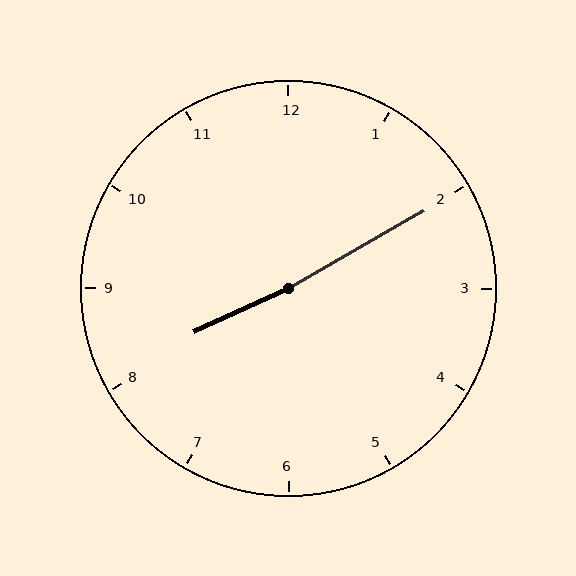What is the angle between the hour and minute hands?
Approximately 175 degrees.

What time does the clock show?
8:10.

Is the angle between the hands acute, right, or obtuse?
It is obtuse.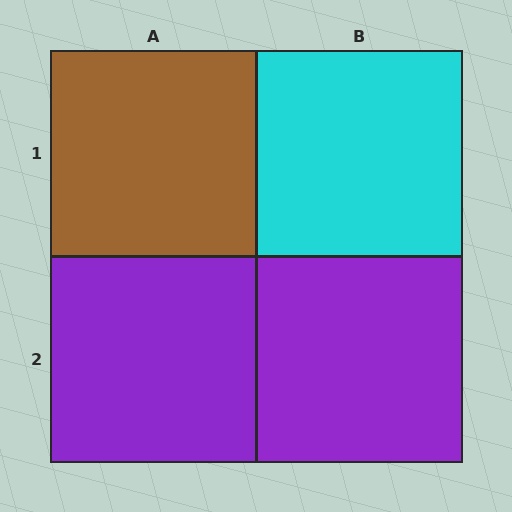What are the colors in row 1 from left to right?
Brown, cyan.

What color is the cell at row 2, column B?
Purple.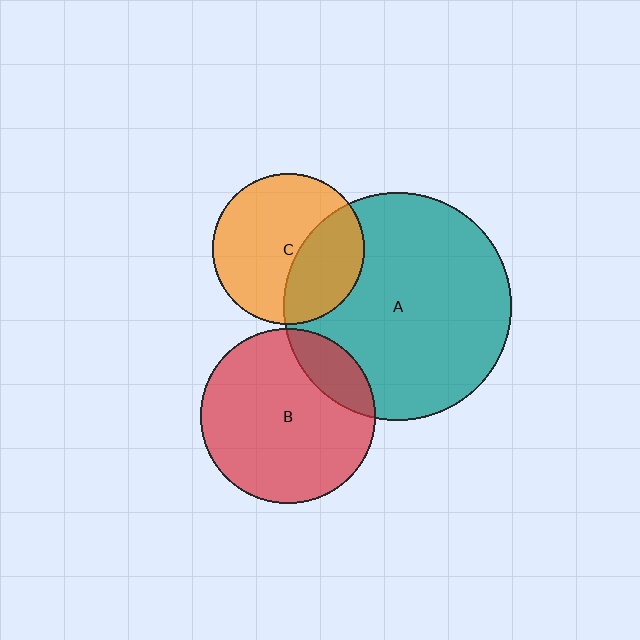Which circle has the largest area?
Circle A (teal).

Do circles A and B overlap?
Yes.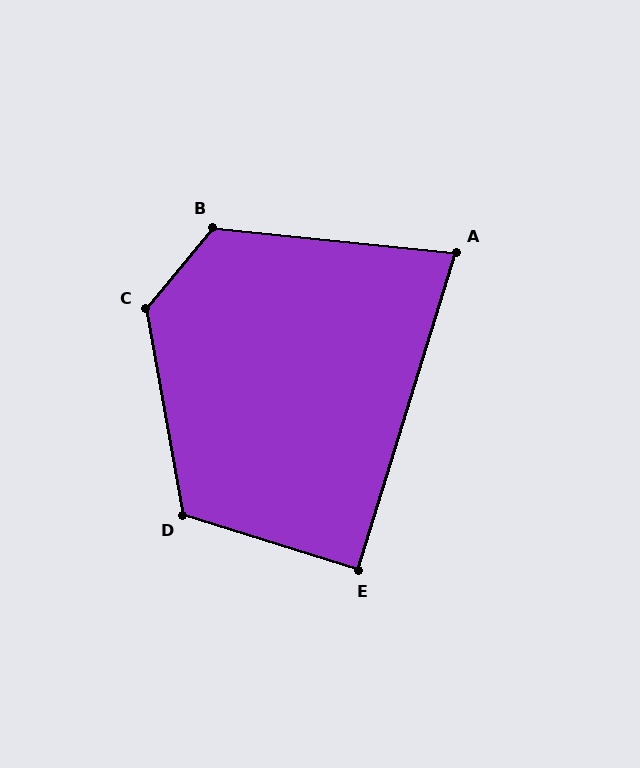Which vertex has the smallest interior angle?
A, at approximately 79 degrees.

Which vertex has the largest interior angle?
C, at approximately 130 degrees.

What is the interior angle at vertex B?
Approximately 124 degrees (obtuse).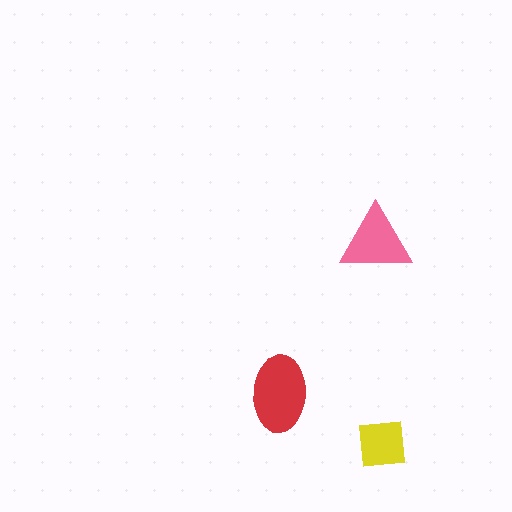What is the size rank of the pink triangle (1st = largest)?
2nd.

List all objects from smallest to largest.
The yellow square, the pink triangle, the red ellipse.